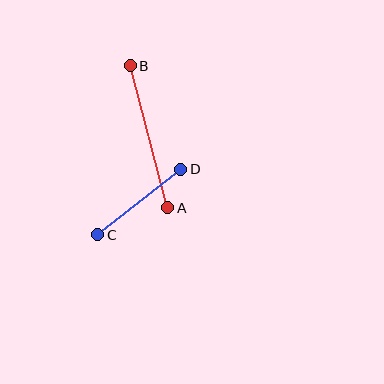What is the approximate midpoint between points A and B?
The midpoint is at approximately (149, 137) pixels.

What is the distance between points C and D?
The distance is approximately 106 pixels.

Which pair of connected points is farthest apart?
Points A and B are farthest apart.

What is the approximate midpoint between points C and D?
The midpoint is at approximately (139, 202) pixels.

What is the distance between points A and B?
The distance is approximately 147 pixels.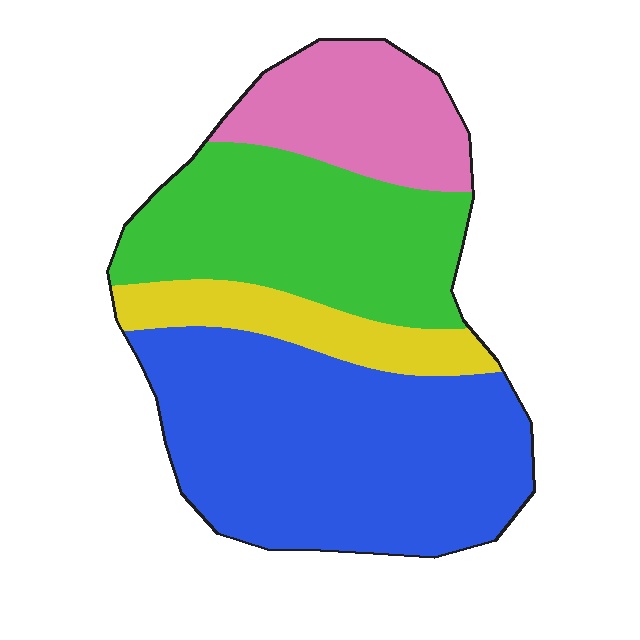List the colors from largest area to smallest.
From largest to smallest: blue, green, pink, yellow.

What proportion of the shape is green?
Green takes up about one quarter (1/4) of the shape.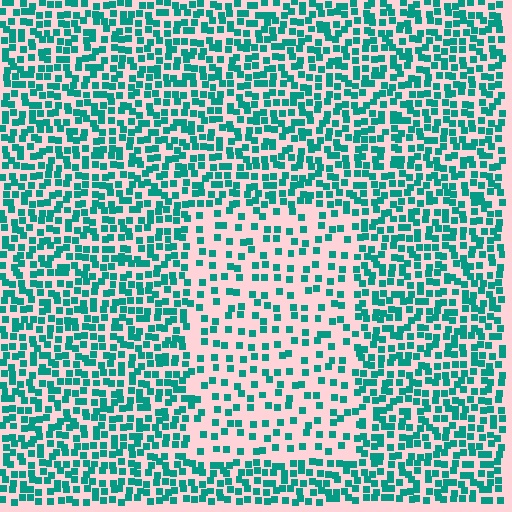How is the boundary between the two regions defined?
The boundary is defined by a change in element density (approximately 2.1x ratio). All elements are the same color, size, and shape.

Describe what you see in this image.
The image contains small teal elements arranged at two different densities. A rectangle-shaped region is visible where the elements are less densely packed than the surrounding area.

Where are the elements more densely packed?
The elements are more densely packed outside the rectangle boundary.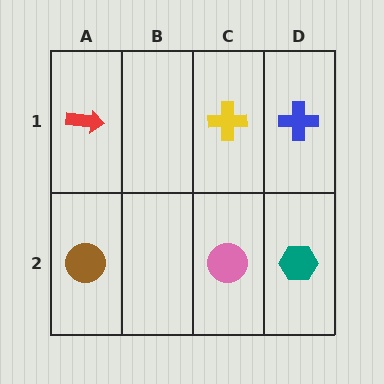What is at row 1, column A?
A red arrow.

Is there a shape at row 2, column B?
No, that cell is empty.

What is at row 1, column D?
A blue cross.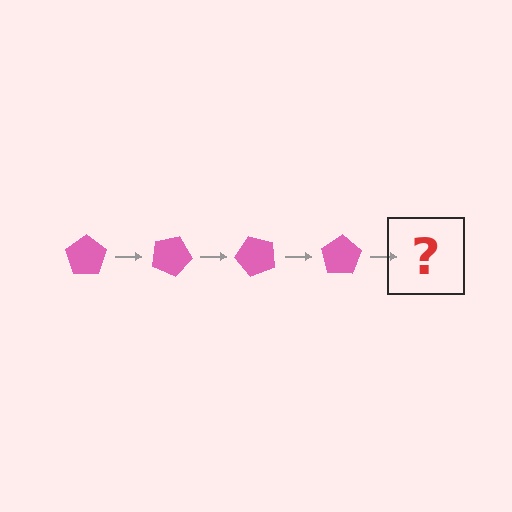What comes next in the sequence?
The next element should be a pink pentagon rotated 100 degrees.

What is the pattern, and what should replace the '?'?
The pattern is that the pentagon rotates 25 degrees each step. The '?' should be a pink pentagon rotated 100 degrees.